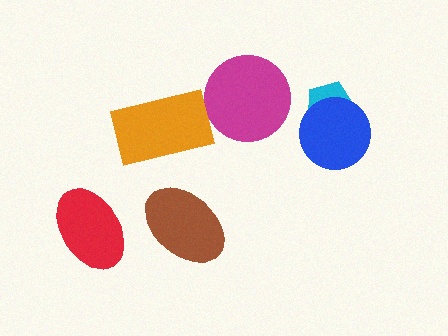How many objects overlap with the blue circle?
1 object overlaps with the blue circle.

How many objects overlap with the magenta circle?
0 objects overlap with the magenta circle.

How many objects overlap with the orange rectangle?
0 objects overlap with the orange rectangle.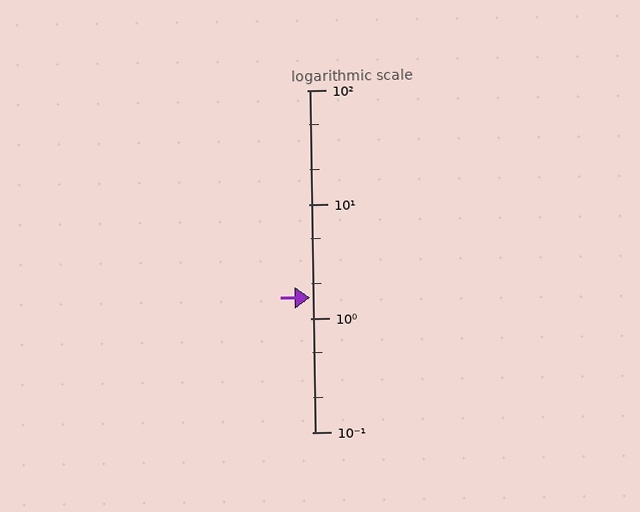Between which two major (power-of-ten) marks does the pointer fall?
The pointer is between 1 and 10.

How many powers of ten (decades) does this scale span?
The scale spans 3 decades, from 0.1 to 100.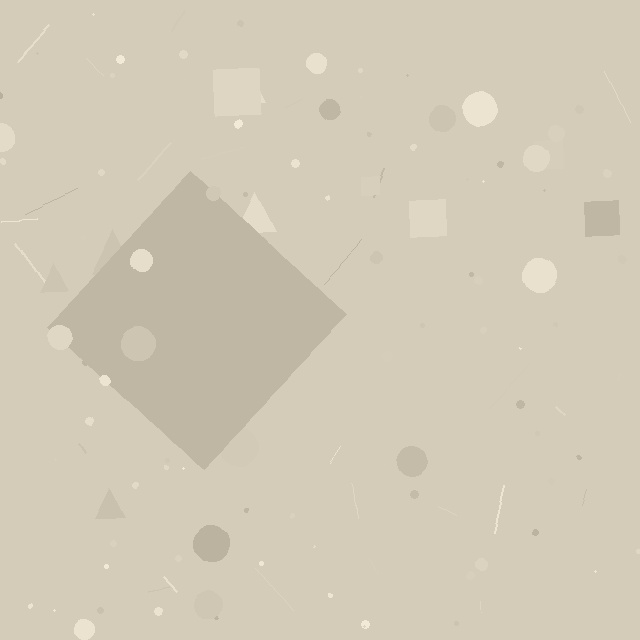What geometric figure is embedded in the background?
A diamond is embedded in the background.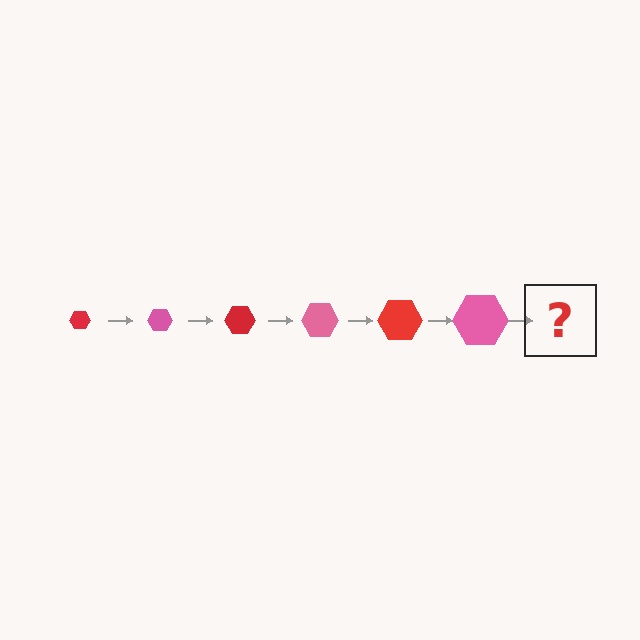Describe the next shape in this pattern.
It should be a red hexagon, larger than the previous one.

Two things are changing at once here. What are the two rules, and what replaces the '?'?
The two rules are that the hexagon grows larger each step and the color cycles through red and pink. The '?' should be a red hexagon, larger than the previous one.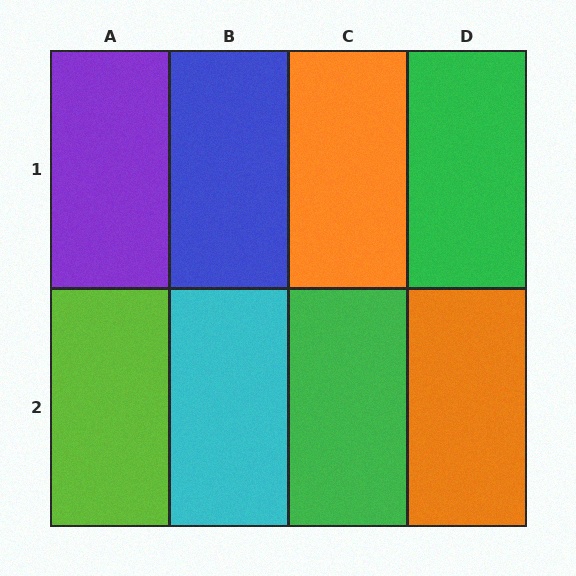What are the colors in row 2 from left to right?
Lime, cyan, green, orange.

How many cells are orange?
2 cells are orange.